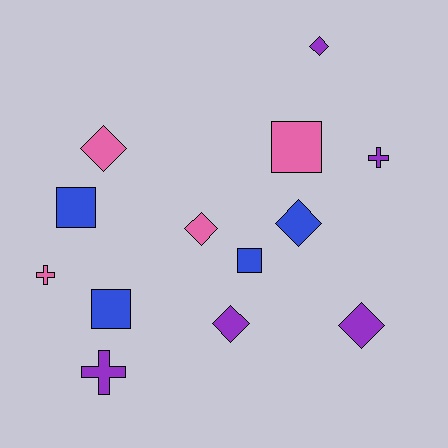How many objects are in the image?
There are 13 objects.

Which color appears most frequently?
Purple, with 5 objects.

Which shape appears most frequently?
Diamond, with 6 objects.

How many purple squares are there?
There are no purple squares.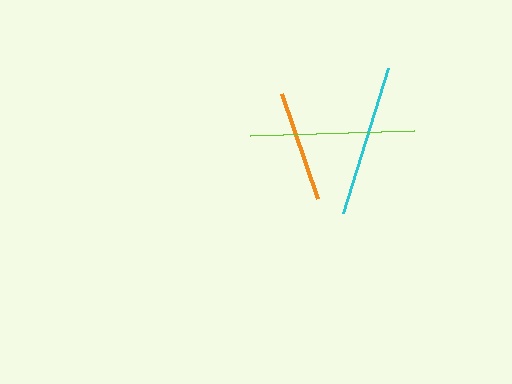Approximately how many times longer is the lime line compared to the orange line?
The lime line is approximately 1.5 times the length of the orange line.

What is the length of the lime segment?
The lime segment is approximately 164 pixels long.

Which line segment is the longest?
The lime line is the longest at approximately 164 pixels.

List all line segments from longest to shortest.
From longest to shortest: lime, cyan, orange.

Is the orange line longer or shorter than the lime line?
The lime line is longer than the orange line.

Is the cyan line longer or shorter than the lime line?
The lime line is longer than the cyan line.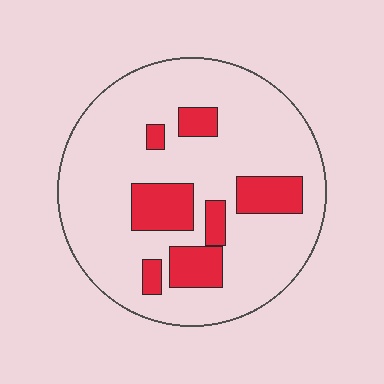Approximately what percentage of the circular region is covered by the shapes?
Approximately 20%.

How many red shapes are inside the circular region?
7.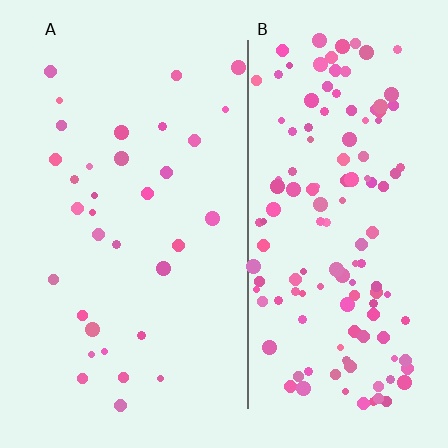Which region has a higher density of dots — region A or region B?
B (the right).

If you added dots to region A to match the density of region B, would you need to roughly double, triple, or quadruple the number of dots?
Approximately quadruple.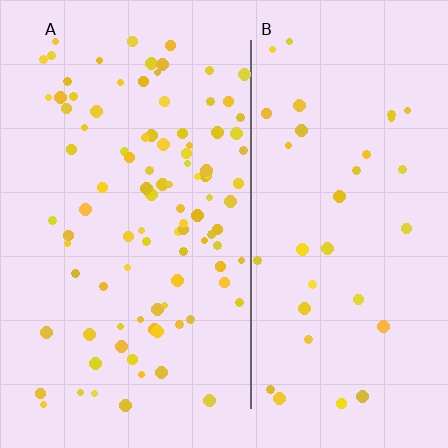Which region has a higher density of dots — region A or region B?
A (the left).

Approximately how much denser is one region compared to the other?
Approximately 2.7× — region A over region B.